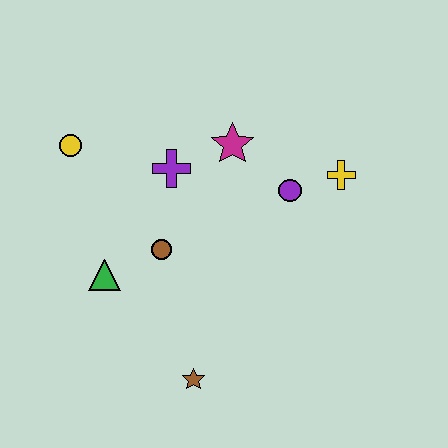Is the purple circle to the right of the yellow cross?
No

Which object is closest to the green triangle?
The brown circle is closest to the green triangle.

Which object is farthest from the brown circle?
The yellow cross is farthest from the brown circle.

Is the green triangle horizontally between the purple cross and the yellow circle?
Yes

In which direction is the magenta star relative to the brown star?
The magenta star is above the brown star.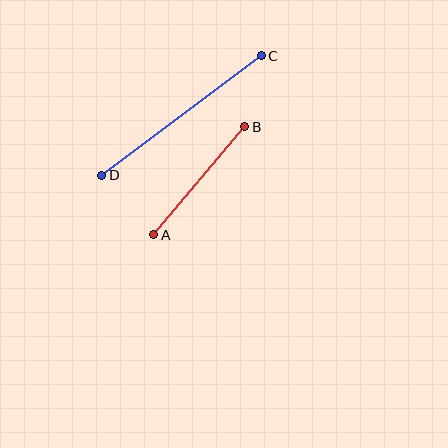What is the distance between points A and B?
The distance is approximately 141 pixels.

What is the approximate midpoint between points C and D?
The midpoint is at approximately (182, 115) pixels.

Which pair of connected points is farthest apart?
Points C and D are farthest apart.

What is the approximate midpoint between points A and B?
The midpoint is at approximately (199, 181) pixels.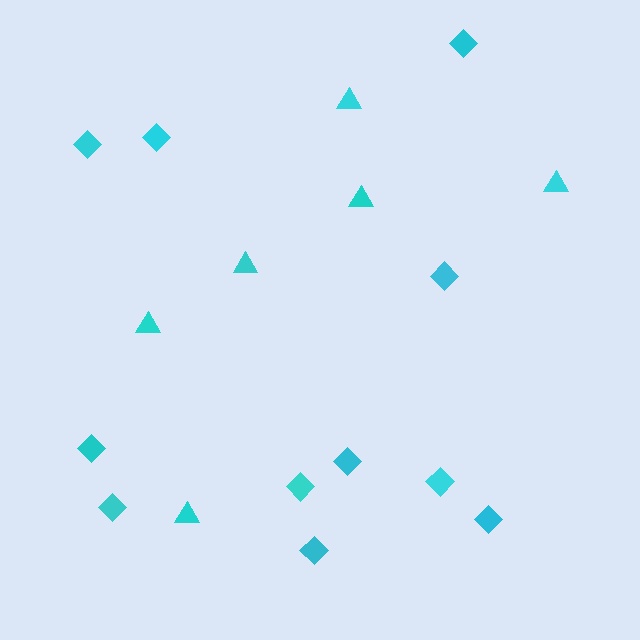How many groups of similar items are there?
There are 2 groups: one group of diamonds (11) and one group of triangles (6).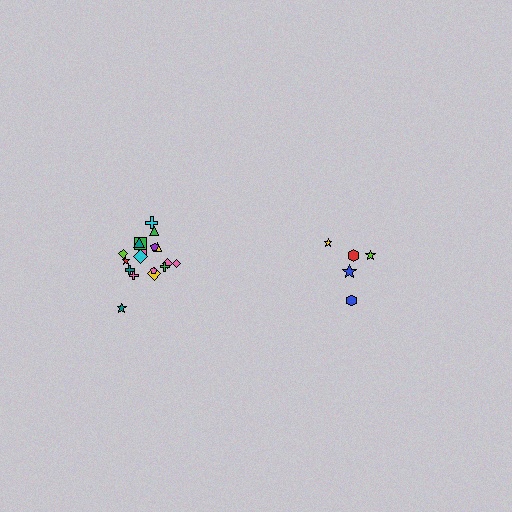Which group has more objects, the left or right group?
The left group.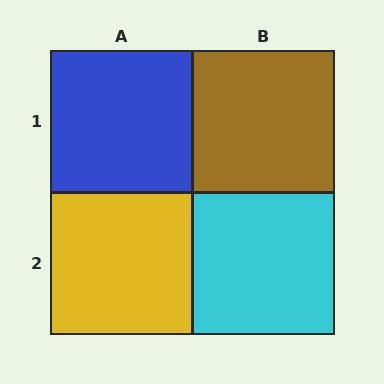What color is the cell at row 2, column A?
Yellow.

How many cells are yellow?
1 cell is yellow.